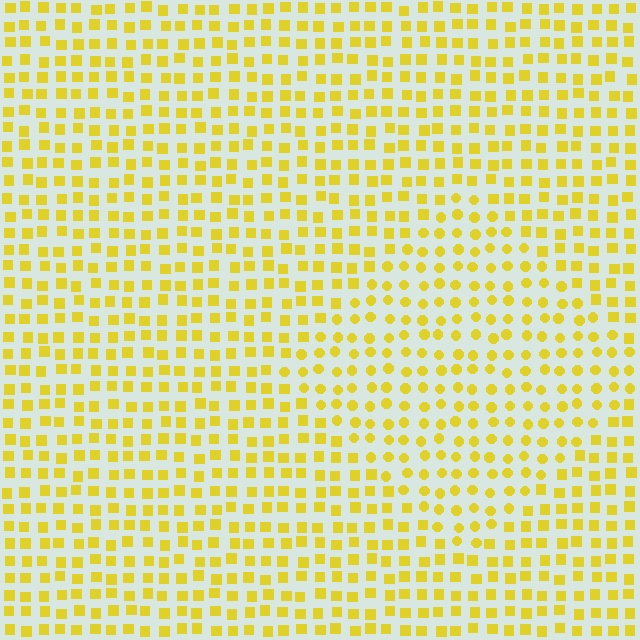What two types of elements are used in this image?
The image uses circles inside the diamond region and squares outside it.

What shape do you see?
I see a diamond.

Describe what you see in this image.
The image is filled with small yellow elements arranged in a uniform grid. A diamond-shaped region contains circles, while the surrounding area contains squares. The boundary is defined purely by the change in element shape.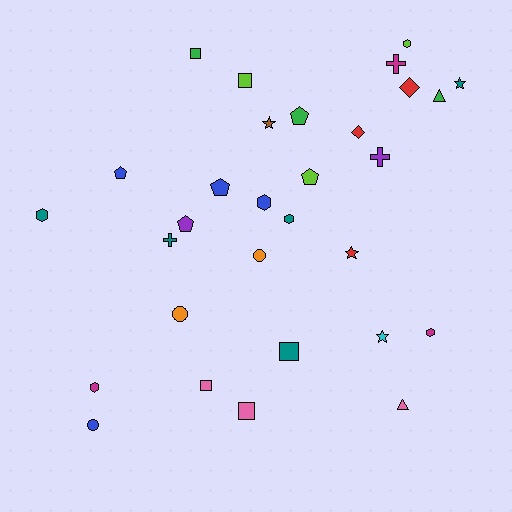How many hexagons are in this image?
There are 6 hexagons.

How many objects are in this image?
There are 30 objects.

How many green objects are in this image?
There are 3 green objects.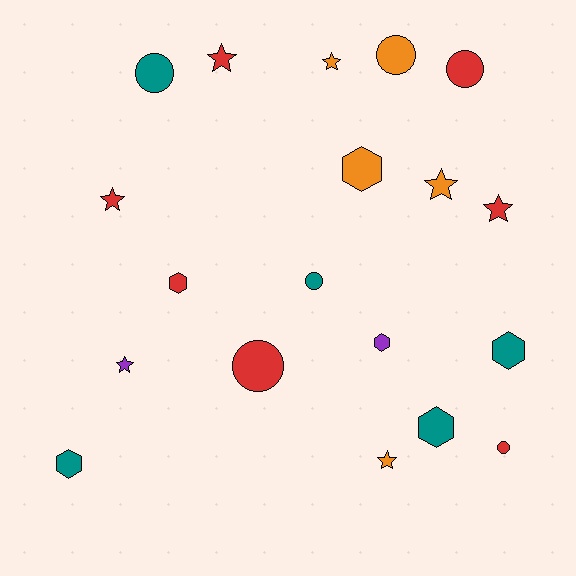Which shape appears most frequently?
Star, with 7 objects.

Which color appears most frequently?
Red, with 7 objects.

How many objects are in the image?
There are 19 objects.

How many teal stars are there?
There are no teal stars.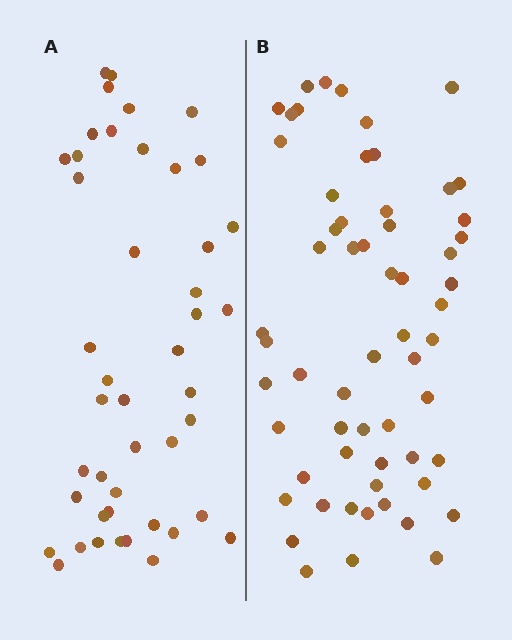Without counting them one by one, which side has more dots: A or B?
Region B (the right region) has more dots.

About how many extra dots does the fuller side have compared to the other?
Region B has approximately 15 more dots than region A.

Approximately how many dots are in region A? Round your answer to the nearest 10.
About 40 dots. (The exact count is 45, which rounds to 40.)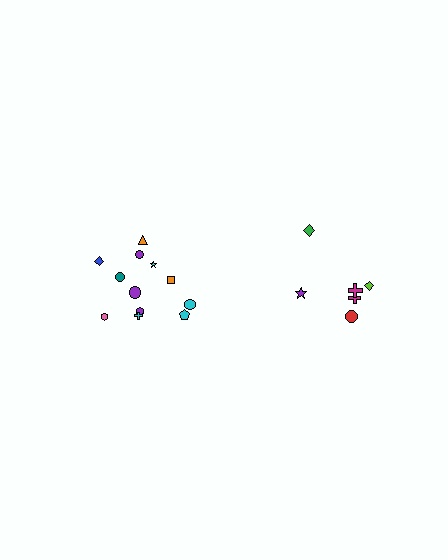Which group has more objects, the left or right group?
The left group.